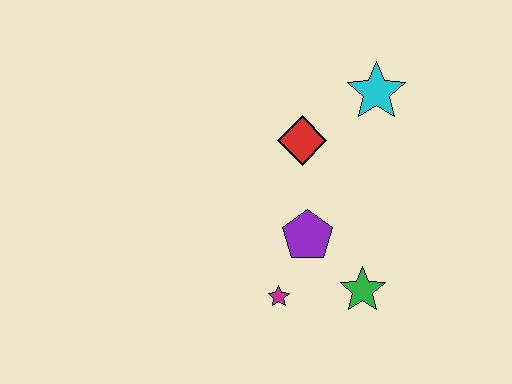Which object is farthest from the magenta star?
The cyan star is farthest from the magenta star.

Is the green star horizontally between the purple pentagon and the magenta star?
No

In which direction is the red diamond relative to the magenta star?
The red diamond is above the magenta star.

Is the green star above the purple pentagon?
No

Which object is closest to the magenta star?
The purple pentagon is closest to the magenta star.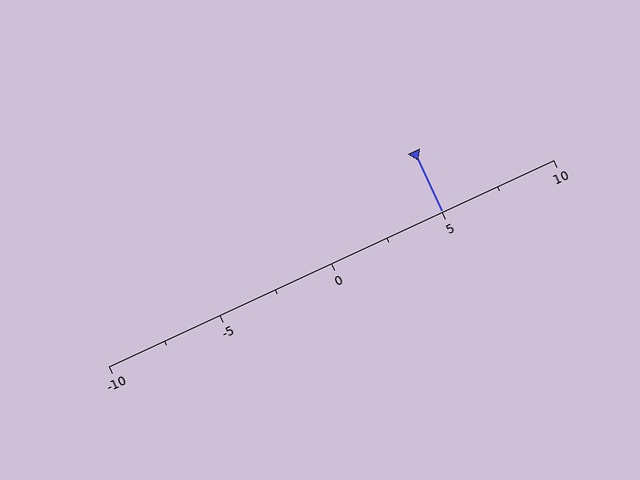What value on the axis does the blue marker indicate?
The marker indicates approximately 5.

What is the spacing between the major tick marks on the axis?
The major ticks are spaced 5 apart.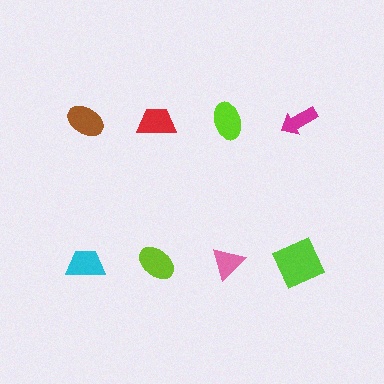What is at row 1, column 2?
A red trapezoid.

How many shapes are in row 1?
4 shapes.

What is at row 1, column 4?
A magenta arrow.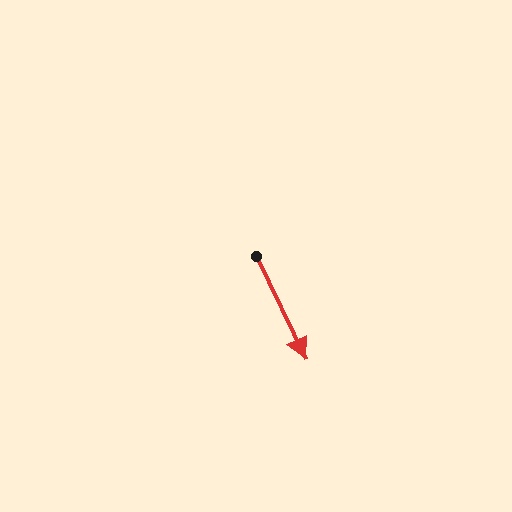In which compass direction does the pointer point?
Southeast.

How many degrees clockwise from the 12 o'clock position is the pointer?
Approximately 154 degrees.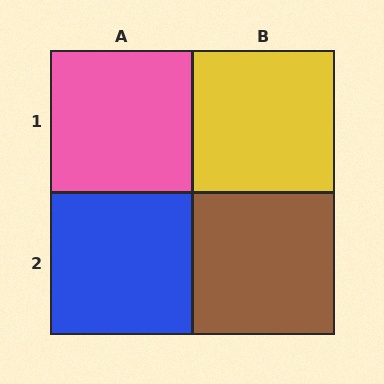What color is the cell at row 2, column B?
Brown.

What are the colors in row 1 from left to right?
Pink, yellow.